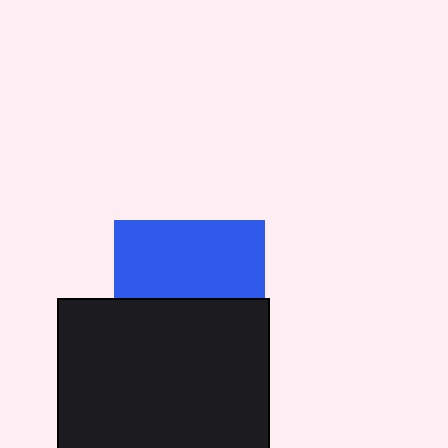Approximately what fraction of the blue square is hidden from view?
Roughly 49% of the blue square is hidden behind the black square.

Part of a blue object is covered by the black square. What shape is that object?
It is a square.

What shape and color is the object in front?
The object in front is a black square.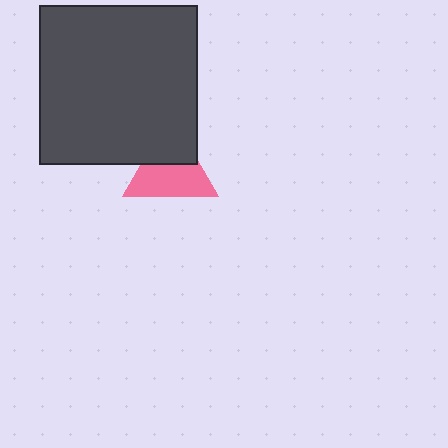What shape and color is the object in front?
The object in front is a dark gray square.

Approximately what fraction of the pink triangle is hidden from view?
Roughly 39% of the pink triangle is hidden behind the dark gray square.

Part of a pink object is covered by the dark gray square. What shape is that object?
It is a triangle.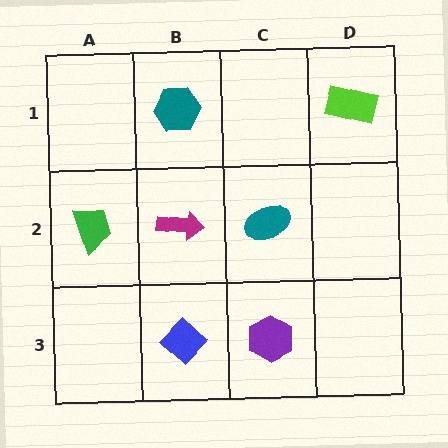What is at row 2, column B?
A magenta arrow.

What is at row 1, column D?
A lime rectangle.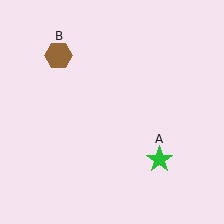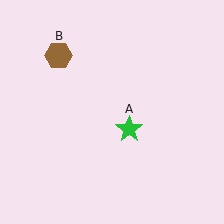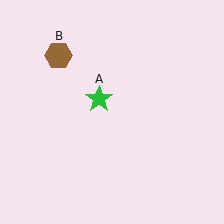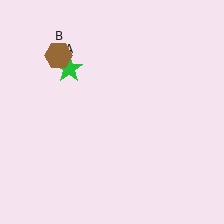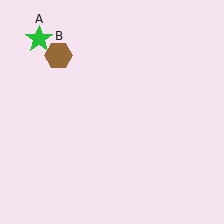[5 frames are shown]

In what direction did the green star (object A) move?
The green star (object A) moved up and to the left.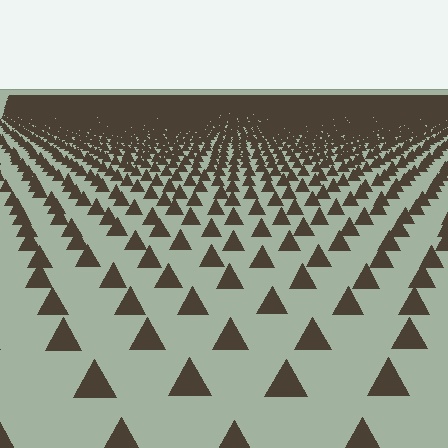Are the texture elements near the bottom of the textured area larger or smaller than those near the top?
Larger. Near the bottom, elements are closer to the viewer and appear at a bigger on-screen size.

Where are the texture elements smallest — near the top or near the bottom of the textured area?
Near the top.